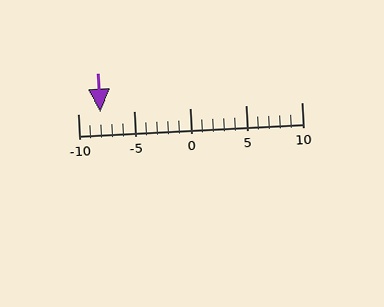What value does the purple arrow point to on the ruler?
The purple arrow points to approximately -8.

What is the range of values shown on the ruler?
The ruler shows values from -10 to 10.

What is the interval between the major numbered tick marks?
The major tick marks are spaced 5 units apart.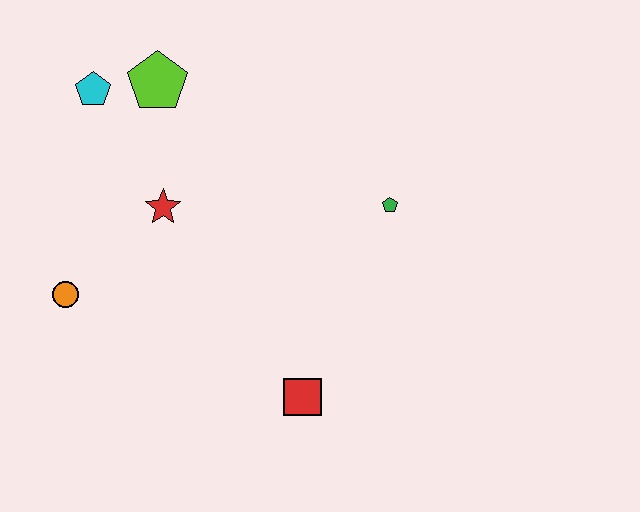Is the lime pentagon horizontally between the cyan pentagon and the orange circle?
No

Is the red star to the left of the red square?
Yes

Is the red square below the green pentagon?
Yes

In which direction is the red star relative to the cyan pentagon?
The red star is below the cyan pentagon.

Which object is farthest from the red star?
The red square is farthest from the red star.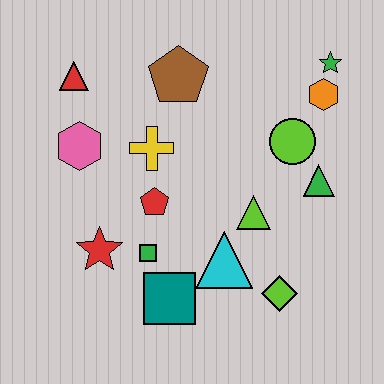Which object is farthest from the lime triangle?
The red triangle is farthest from the lime triangle.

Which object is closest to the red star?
The green square is closest to the red star.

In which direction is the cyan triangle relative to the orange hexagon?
The cyan triangle is below the orange hexagon.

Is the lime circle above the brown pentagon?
No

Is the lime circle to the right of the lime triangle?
Yes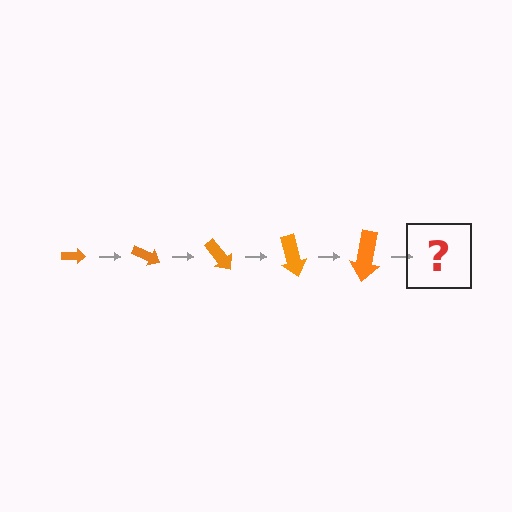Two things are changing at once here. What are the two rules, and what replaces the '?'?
The two rules are that the arrow grows larger each step and it rotates 25 degrees each step. The '?' should be an arrow, larger than the previous one and rotated 125 degrees from the start.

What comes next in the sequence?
The next element should be an arrow, larger than the previous one and rotated 125 degrees from the start.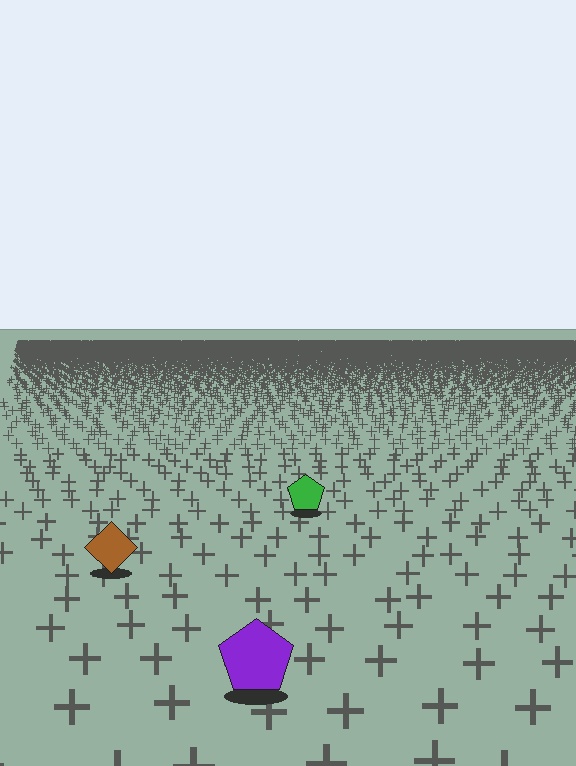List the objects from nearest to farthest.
From nearest to farthest: the purple pentagon, the brown diamond, the green pentagon.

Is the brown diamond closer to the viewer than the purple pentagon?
No. The purple pentagon is closer — you can tell from the texture gradient: the ground texture is coarser near it.